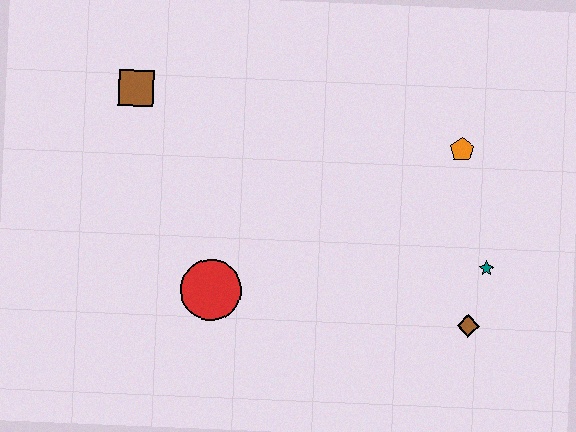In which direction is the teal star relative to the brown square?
The teal star is to the right of the brown square.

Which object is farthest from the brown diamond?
The brown square is farthest from the brown diamond.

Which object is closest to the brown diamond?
The teal star is closest to the brown diamond.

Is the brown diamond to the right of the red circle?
Yes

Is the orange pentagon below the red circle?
No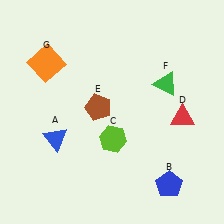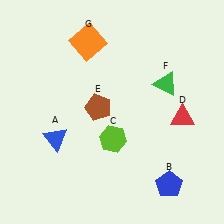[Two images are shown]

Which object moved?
The orange square (G) moved right.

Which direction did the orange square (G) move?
The orange square (G) moved right.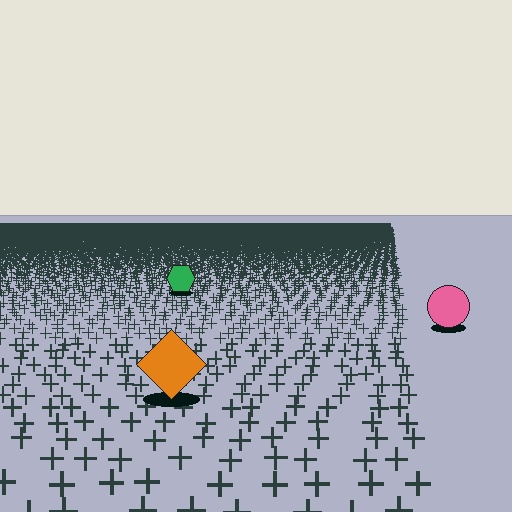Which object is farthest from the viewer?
The green hexagon is farthest from the viewer. It appears smaller and the ground texture around it is denser.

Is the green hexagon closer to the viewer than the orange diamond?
No. The orange diamond is closer — you can tell from the texture gradient: the ground texture is coarser near it.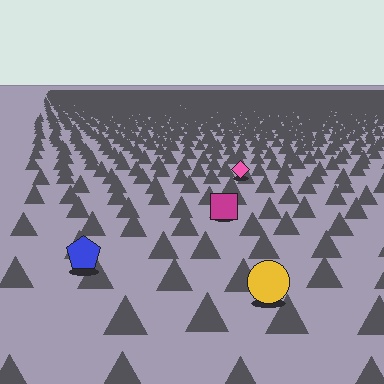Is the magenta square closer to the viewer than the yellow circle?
No. The yellow circle is closer — you can tell from the texture gradient: the ground texture is coarser near it.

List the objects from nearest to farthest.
From nearest to farthest: the yellow circle, the blue pentagon, the magenta square, the pink diamond.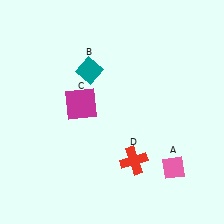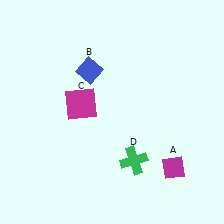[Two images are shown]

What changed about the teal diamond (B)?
In Image 1, B is teal. In Image 2, it changed to blue.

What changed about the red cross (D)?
In Image 1, D is red. In Image 2, it changed to green.